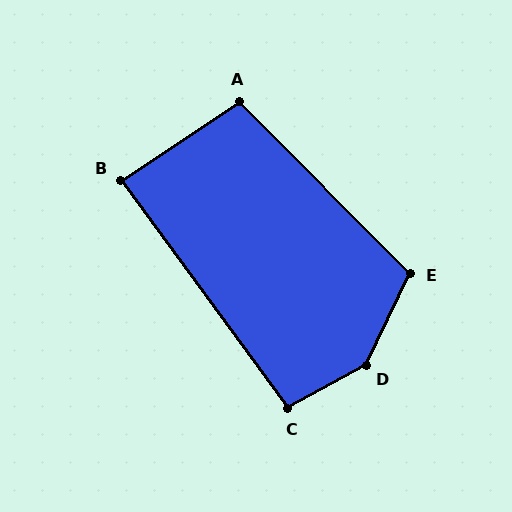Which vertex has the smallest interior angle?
B, at approximately 87 degrees.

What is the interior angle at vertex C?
Approximately 98 degrees (obtuse).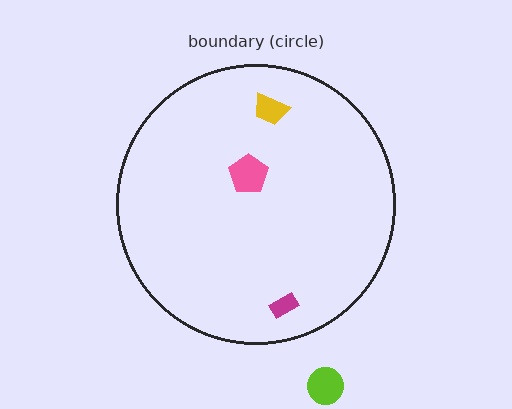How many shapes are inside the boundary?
3 inside, 1 outside.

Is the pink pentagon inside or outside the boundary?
Inside.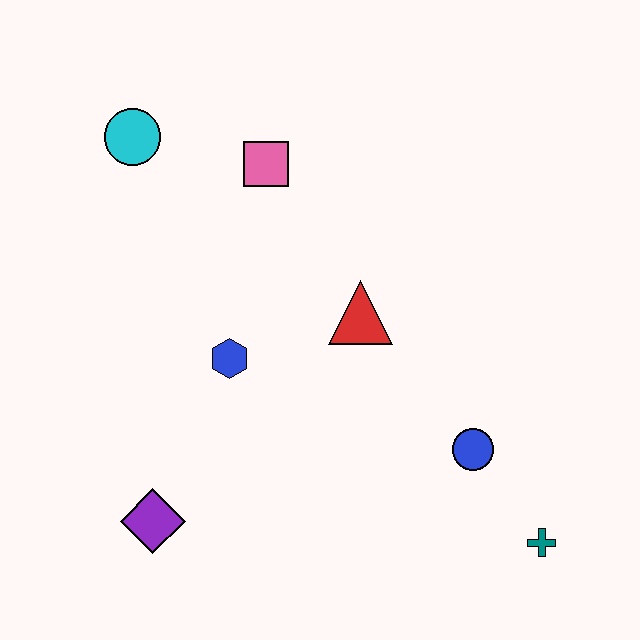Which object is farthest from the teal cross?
The cyan circle is farthest from the teal cross.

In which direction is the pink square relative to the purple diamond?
The pink square is above the purple diamond.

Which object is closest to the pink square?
The cyan circle is closest to the pink square.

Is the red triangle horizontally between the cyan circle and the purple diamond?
No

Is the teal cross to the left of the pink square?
No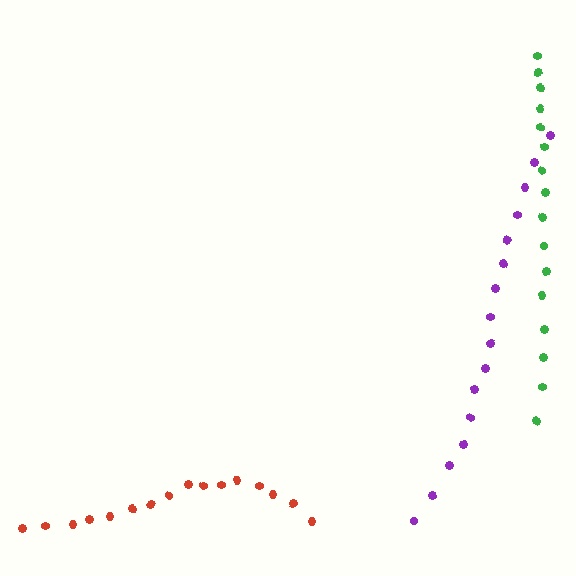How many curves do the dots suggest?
There are 3 distinct paths.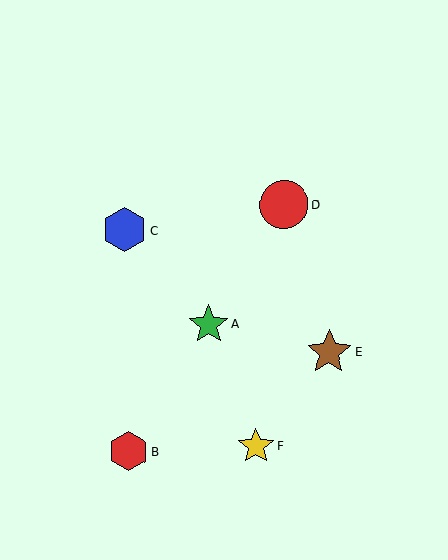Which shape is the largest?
The red circle (labeled D) is the largest.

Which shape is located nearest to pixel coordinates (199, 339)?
The green star (labeled A) at (208, 324) is nearest to that location.